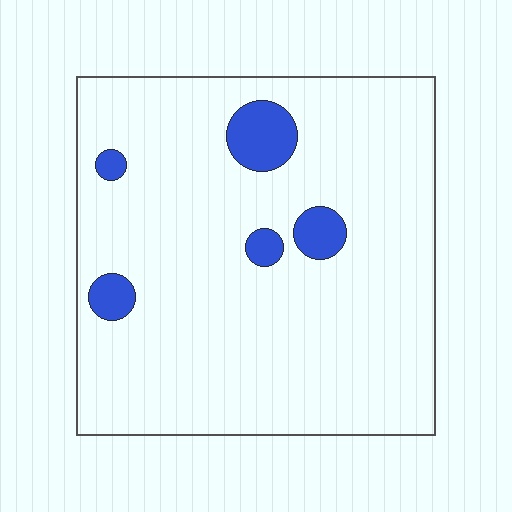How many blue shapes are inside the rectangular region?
5.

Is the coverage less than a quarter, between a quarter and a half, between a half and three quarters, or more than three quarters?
Less than a quarter.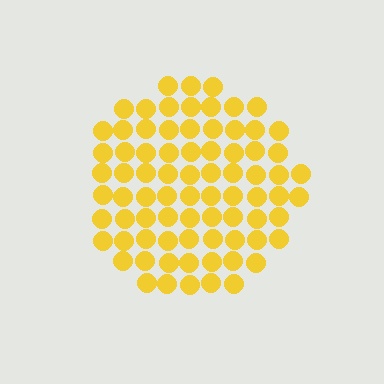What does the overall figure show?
The overall figure shows a circle.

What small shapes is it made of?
It is made of small circles.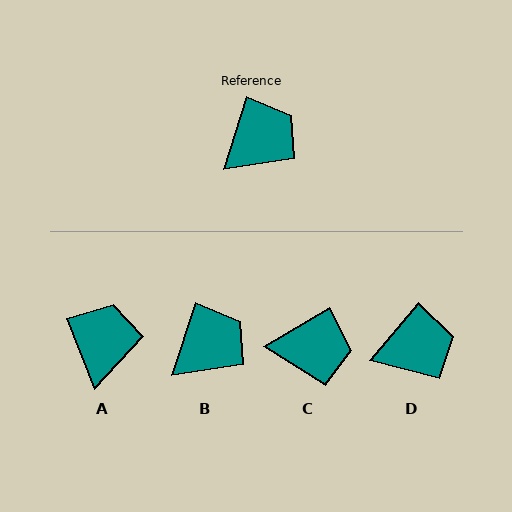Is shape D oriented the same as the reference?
No, it is off by about 22 degrees.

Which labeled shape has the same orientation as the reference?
B.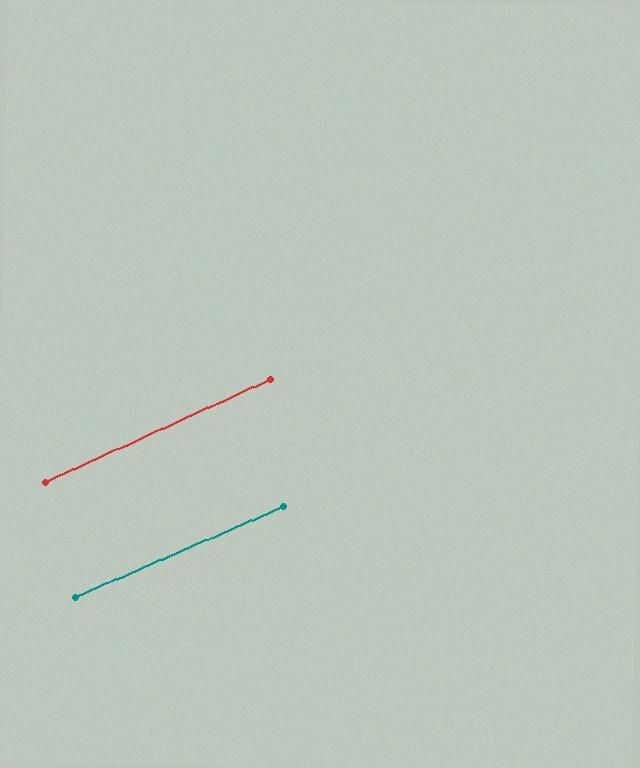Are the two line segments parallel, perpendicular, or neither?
Parallel — their directions differ by only 1.1°.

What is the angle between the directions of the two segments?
Approximately 1 degree.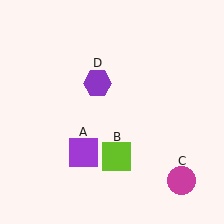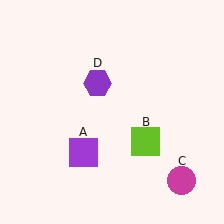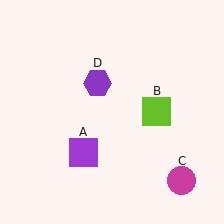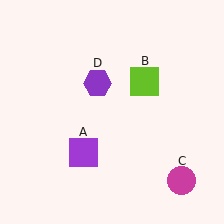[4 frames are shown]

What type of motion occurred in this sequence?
The lime square (object B) rotated counterclockwise around the center of the scene.